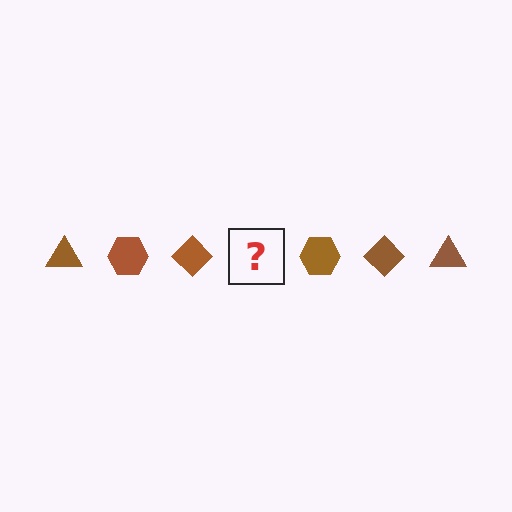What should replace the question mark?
The question mark should be replaced with a brown triangle.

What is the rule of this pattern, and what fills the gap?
The rule is that the pattern cycles through triangle, hexagon, diamond shapes in brown. The gap should be filled with a brown triangle.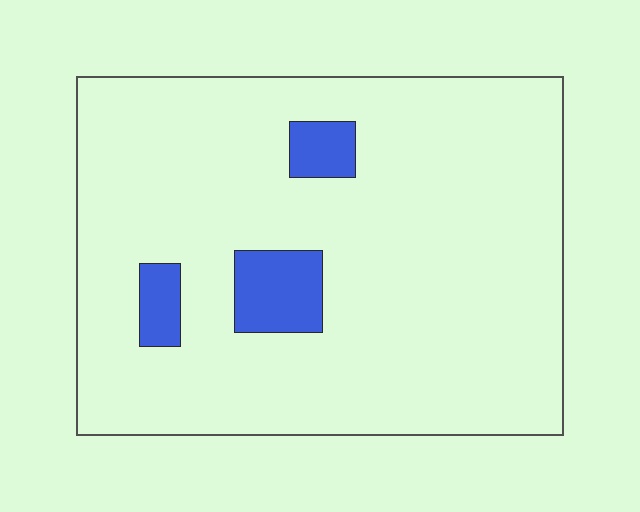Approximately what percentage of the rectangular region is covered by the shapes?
Approximately 10%.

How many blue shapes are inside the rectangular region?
3.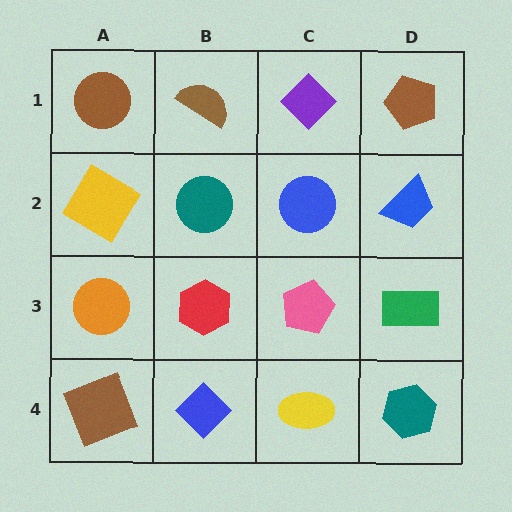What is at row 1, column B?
A brown semicircle.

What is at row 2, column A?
A yellow square.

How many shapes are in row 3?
4 shapes.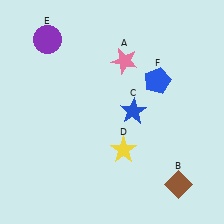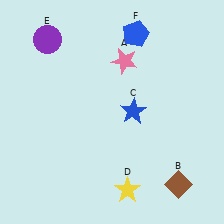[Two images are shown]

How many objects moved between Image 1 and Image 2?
2 objects moved between the two images.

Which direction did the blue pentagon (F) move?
The blue pentagon (F) moved up.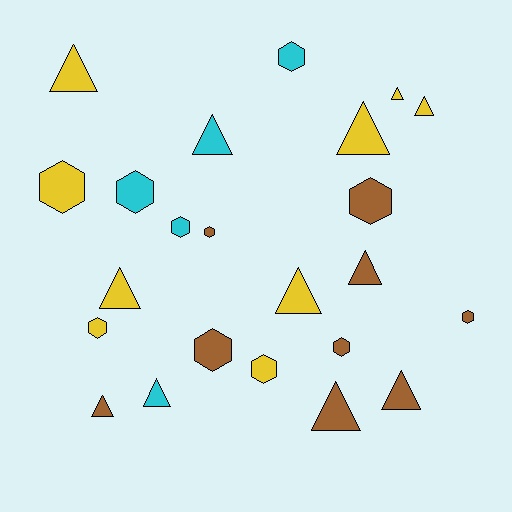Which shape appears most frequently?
Triangle, with 12 objects.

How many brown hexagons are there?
There are 5 brown hexagons.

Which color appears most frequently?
Yellow, with 9 objects.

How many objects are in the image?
There are 23 objects.